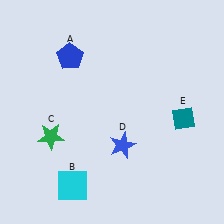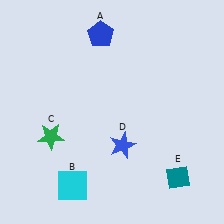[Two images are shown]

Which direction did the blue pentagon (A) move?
The blue pentagon (A) moved right.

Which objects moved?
The objects that moved are: the blue pentagon (A), the teal diamond (E).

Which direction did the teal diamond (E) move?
The teal diamond (E) moved down.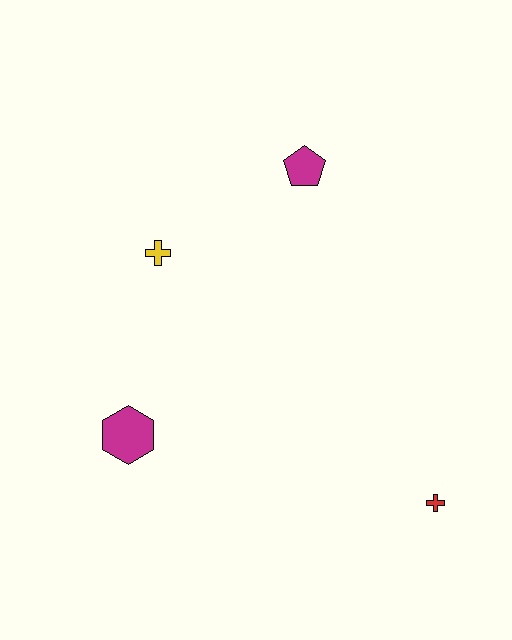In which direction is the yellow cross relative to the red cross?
The yellow cross is to the left of the red cross.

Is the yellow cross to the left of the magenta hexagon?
No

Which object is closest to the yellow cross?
The magenta pentagon is closest to the yellow cross.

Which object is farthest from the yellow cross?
The red cross is farthest from the yellow cross.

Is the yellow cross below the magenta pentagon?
Yes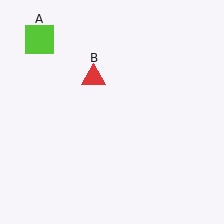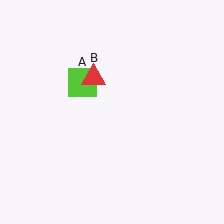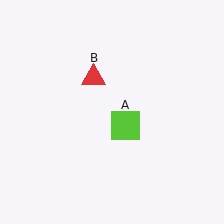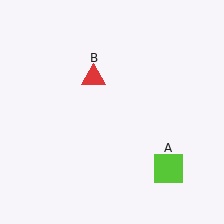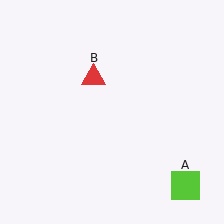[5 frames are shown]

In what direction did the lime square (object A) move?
The lime square (object A) moved down and to the right.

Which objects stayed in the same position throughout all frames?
Red triangle (object B) remained stationary.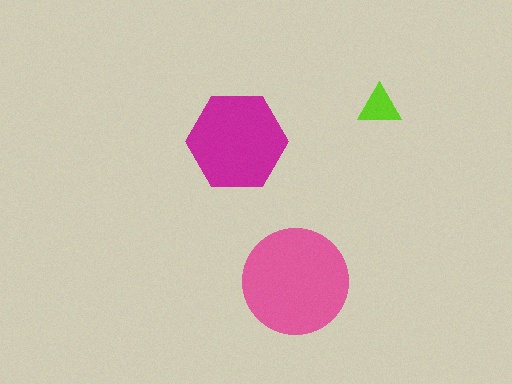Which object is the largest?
The pink circle.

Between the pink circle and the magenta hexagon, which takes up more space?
The pink circle.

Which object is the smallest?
The lime triangle.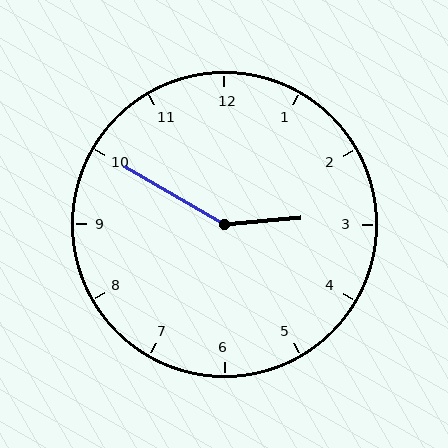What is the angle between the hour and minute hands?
Approximately 145 degrees.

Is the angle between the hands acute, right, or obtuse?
It is obtuse.